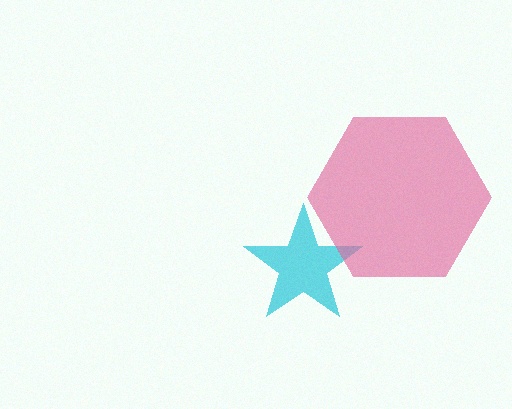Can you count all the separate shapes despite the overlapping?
Yes, there are 2 separate shapes.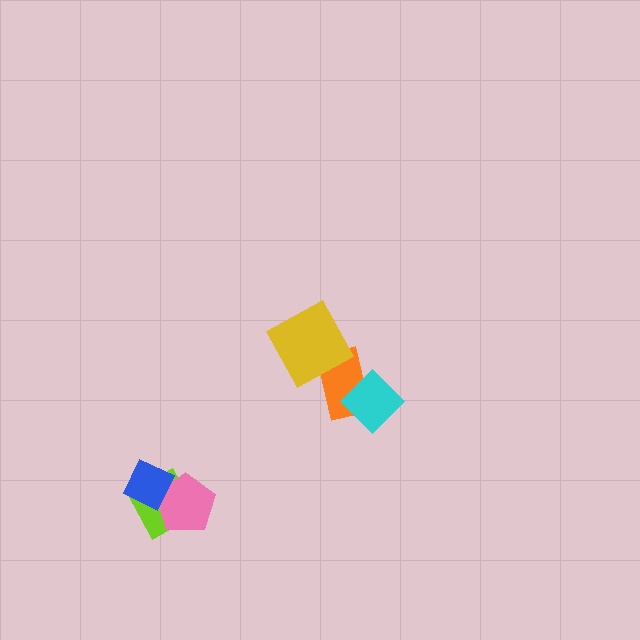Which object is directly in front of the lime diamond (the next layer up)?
The pink pentagon is directly in front of the lime diamond.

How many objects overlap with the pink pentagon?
2 objects overlap with the pink pentagon.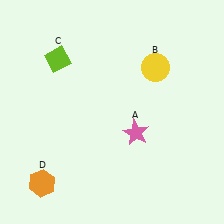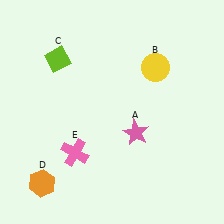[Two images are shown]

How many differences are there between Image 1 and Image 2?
There is 1 difference between the two images.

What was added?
A pink cross (E) was added in Image 2.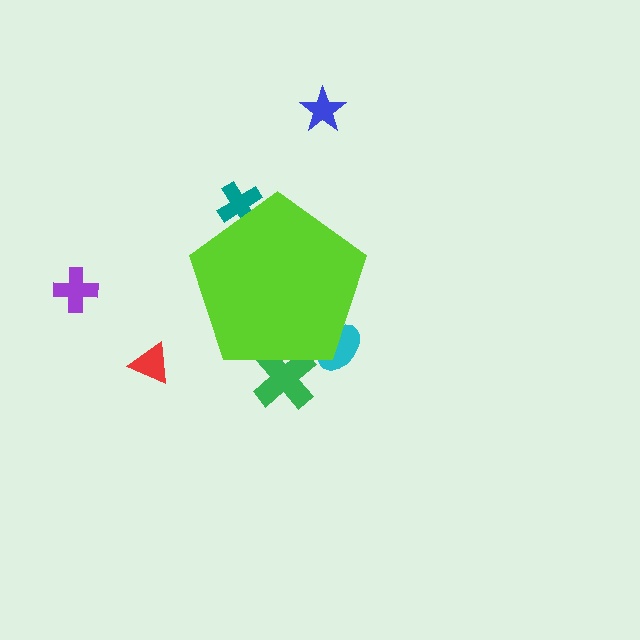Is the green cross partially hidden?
Yes, the green cross is partially hidden behind the lime pentagon.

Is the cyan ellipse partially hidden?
Yes, the cyan ellipse is partially hidden behind the lime pentagon.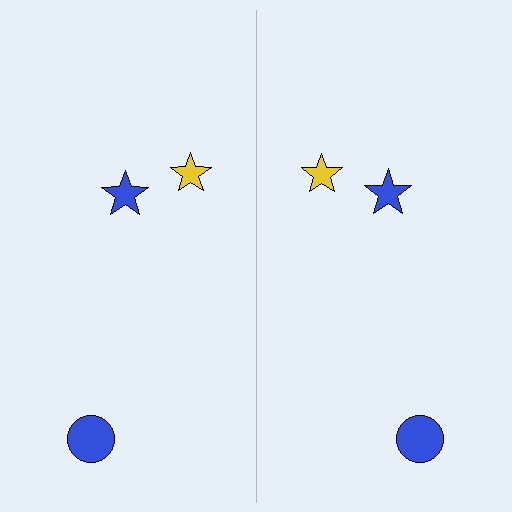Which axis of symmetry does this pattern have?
The pattern has a vertical axis of symmetry running through the center of the image.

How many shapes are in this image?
There are 6 shapes in this image.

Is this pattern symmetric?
Yes, this pattern has bilateral (reflection) symmetry.